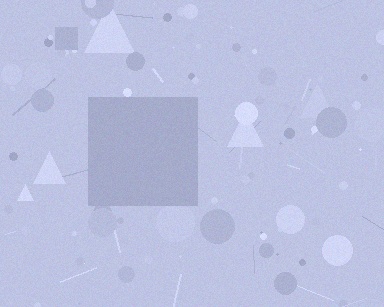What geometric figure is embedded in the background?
A square is embedded in the background.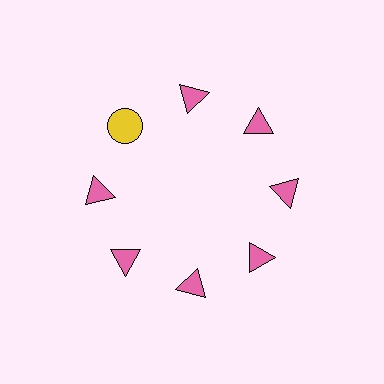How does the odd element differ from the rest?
It differs in both color (yellow instead of pink) and shape (circle instead of triangle).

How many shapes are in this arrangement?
There are 8 shapes arranged in a ring pattern.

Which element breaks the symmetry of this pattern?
The yellow circle at roughly the 10 o'clock position breaks the symmetry. All other shapes are pink triangles.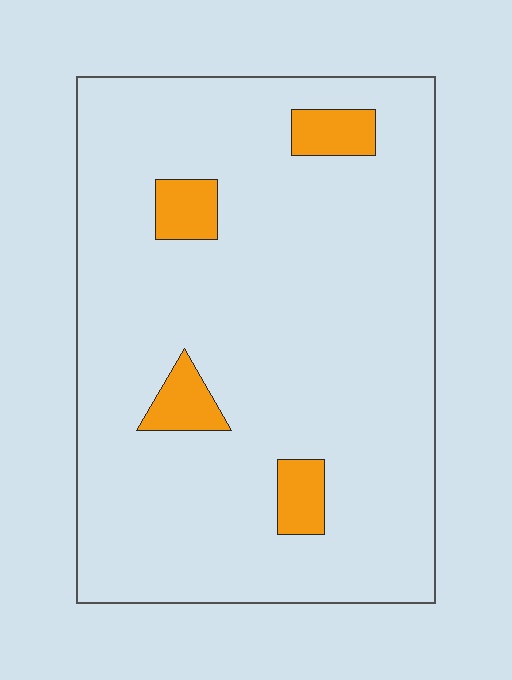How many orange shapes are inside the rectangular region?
4.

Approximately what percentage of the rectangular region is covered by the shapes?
Approximately 10%.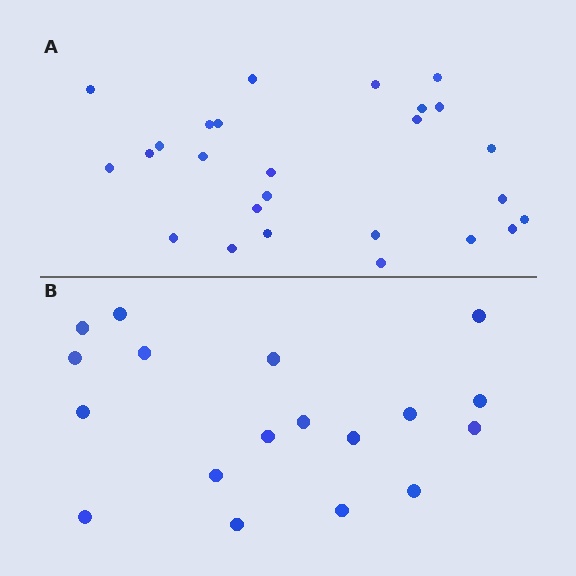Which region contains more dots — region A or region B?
Region A (the top region) has more dots.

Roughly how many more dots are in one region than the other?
Region A has roughly 8 or so more dots than region B.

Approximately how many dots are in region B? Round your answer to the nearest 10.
About 20 dots. (The exact count is 18, which rounds to 20.)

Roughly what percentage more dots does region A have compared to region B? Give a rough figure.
About 45% more.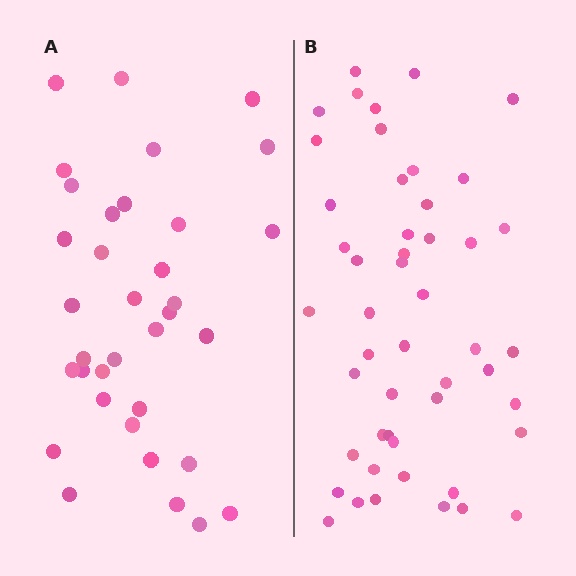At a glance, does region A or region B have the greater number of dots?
Region B (the right region) has more dots.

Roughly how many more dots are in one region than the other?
Region B has approximately 15 more dots than region A.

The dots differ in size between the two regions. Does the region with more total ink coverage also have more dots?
No. Region A has more total ink coverage because its dots are larger, but region B actually contains more individual dots. Total area can be misleading — the number of items is what matters here.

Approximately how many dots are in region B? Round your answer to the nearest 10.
About 50 dots. (The exact count is 49, which rounds to 50.)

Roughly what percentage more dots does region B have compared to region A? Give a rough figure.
About 40% more.